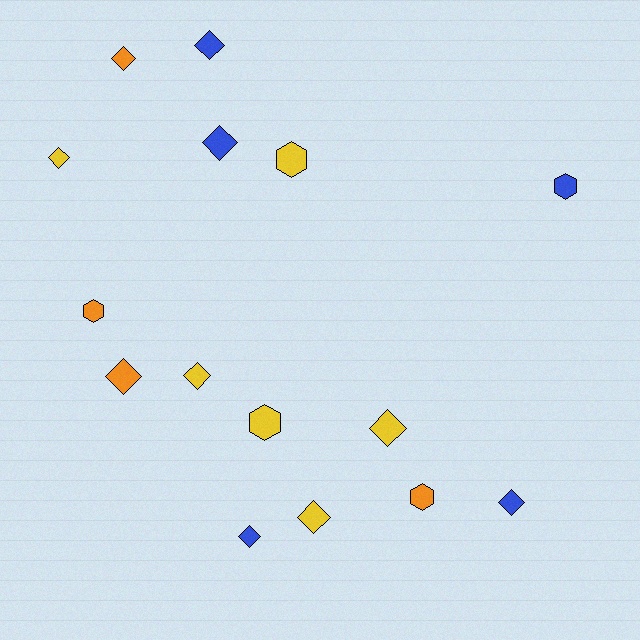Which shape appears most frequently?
Diamond, with 10 objects.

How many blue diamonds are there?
There are 4 blue diamonds.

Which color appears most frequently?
Yellow, with 6 objects.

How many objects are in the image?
There are 15 objects.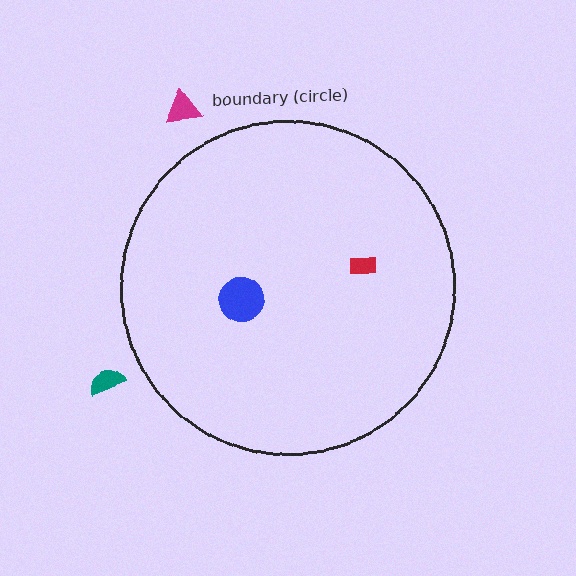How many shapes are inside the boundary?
2 inside, 2 outside.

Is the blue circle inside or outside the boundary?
Inside.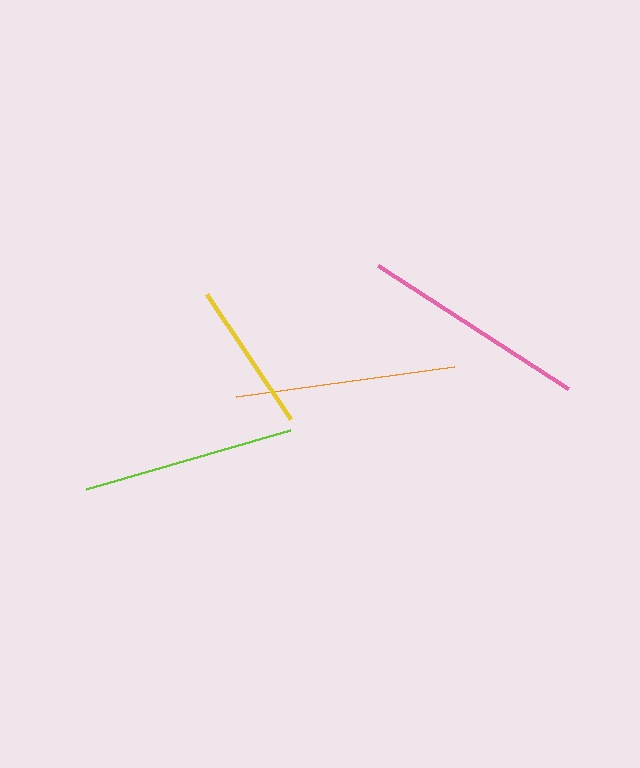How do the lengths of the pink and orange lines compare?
The pink and orange lines are approximately the same length.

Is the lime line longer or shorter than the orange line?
The orange line is longer than the lime line.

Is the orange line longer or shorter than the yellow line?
The orange line is longer than the yellow line.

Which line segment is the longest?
The pink line is the longest at approximately 227 pixels.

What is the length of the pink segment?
The pink segment is approximately 227 pixels long.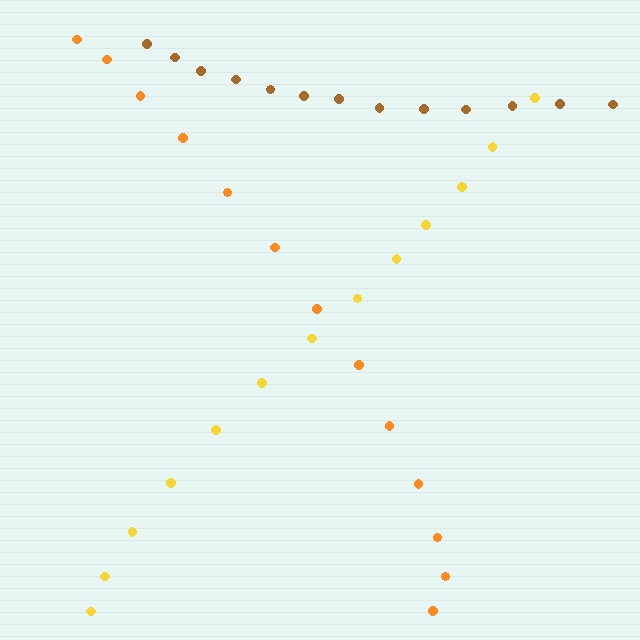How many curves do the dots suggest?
There are 3 distinct paths.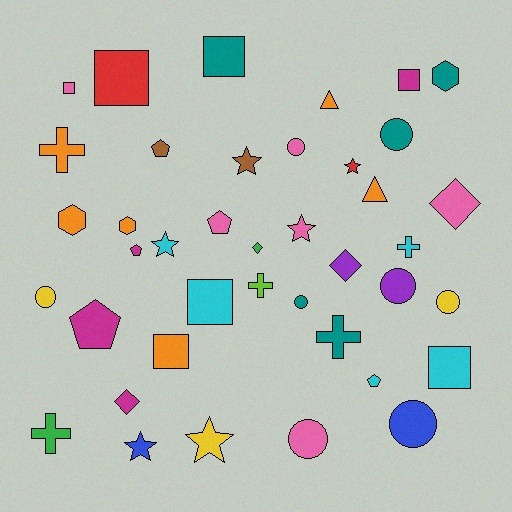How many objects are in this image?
There are 40 objects.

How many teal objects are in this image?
There are 5 teal objects.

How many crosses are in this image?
There are 5 crosses.